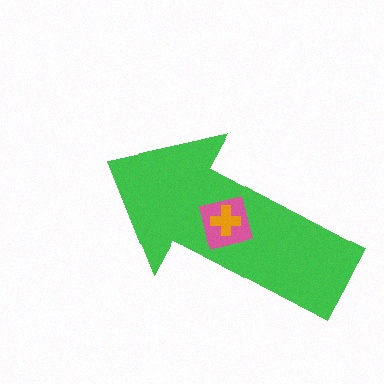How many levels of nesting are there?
3.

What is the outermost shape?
The green arrow.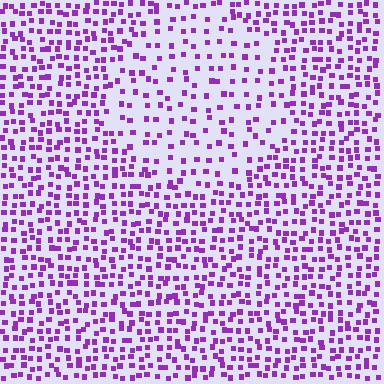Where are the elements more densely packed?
The elements are more densely packed outside the circle boundary.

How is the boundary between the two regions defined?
The boundary is defined by a change in element density (approximately 1.9x ratio). All elements are the same color, size, and shape.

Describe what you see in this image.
The image contains small purple elements arranged at two different densities. A circle-shaped region is visible where the elements are less densely packed than the surrounding area.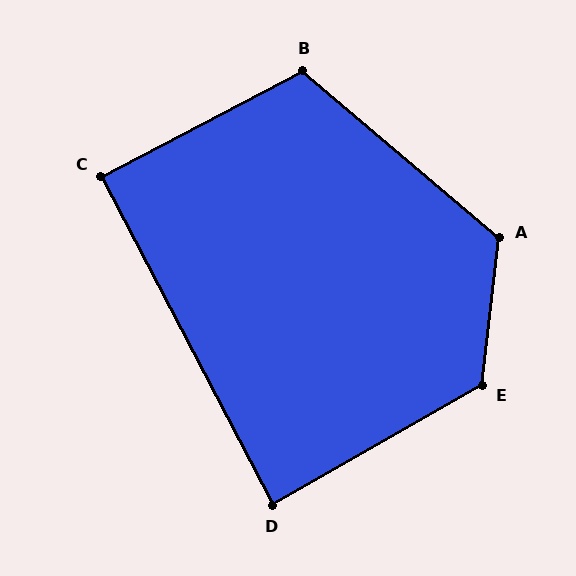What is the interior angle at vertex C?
Approximately 90 degrees (approximately right).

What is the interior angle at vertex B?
Approximately 112 degrees (obtuse).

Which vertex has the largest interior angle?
E, at approximately 126 degrees.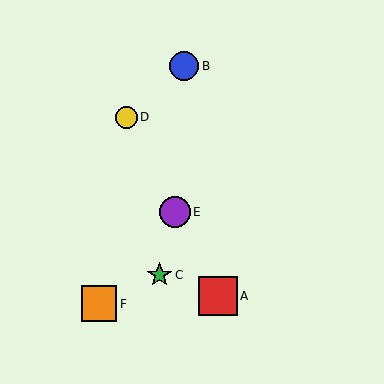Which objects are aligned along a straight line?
Objects A, D, E are aligned along a straight line.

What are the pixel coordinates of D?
Object D is at (126, 117).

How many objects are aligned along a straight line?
3 objects (A, D, E) are aligned along a straight line.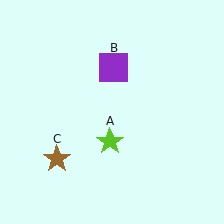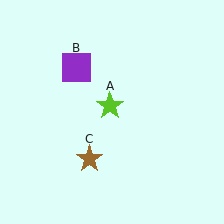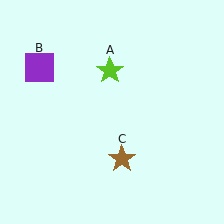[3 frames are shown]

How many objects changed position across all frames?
3 objects changed position: lime star (object A), purple square (object B), brown star (object C).